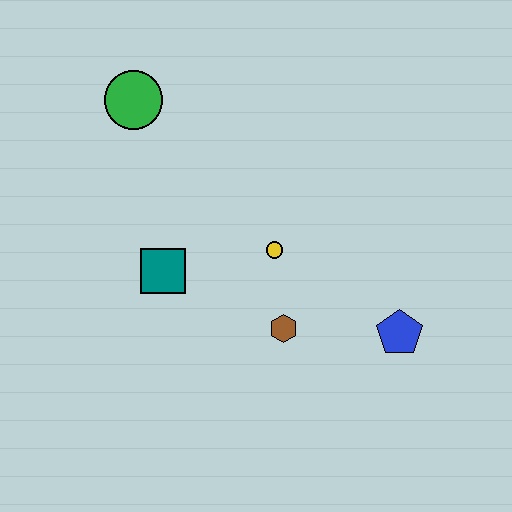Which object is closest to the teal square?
The yellow circle is closest to the teal square.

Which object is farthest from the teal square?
The blue pentagon is farthest from the teal square.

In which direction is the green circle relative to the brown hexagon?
The green circle is above the brown hexagon.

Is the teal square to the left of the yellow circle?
Yes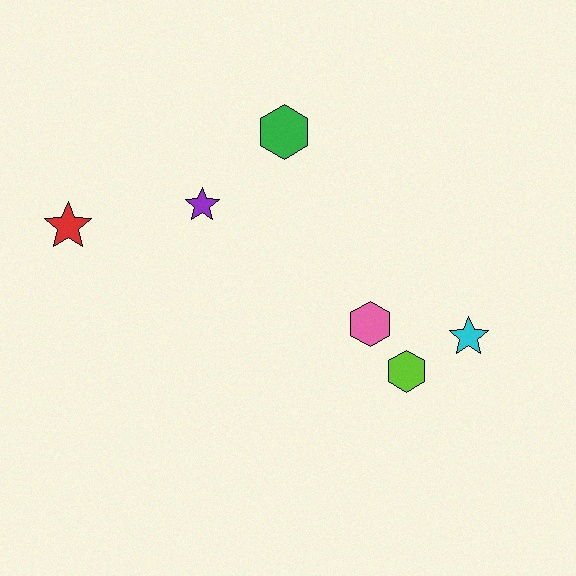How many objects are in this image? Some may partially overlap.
There are 6 objects.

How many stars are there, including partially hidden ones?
There are 3 stars.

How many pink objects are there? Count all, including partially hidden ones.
There is 1 pink object.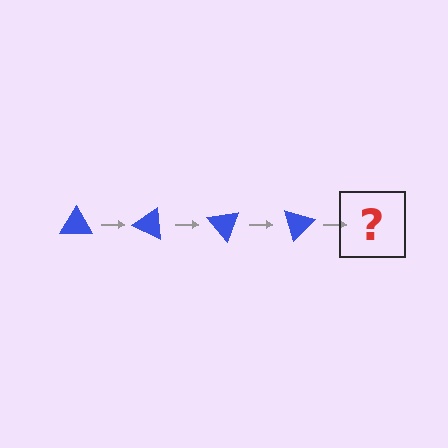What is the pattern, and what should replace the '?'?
The pattern is that the triangle rotates 25 degrees each step. The '?' should be a blue triangle rotated 100 degrees.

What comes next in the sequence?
The next element should be a blue triangle rotated 100 degrees.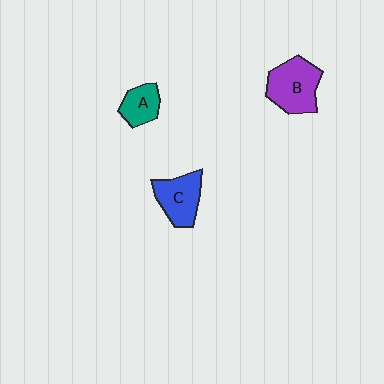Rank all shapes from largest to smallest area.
From largest to smallest: B (purple), C (blue), A (teal).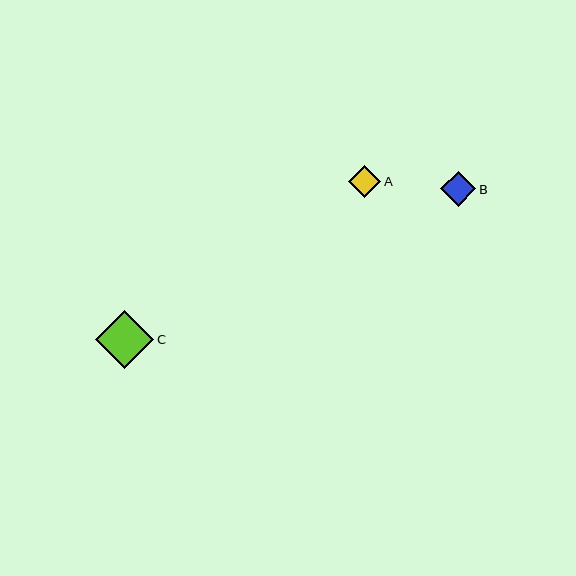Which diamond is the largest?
Diamond C is the largest with a size of approximately 58 pixels.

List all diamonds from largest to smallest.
From largest to smallest: C, B, A.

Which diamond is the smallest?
Diamond A is the smallest with a size of approximately 32 pixels.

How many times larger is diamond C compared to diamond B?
Diamond C is approximately 1.7 times the size of diamond B.